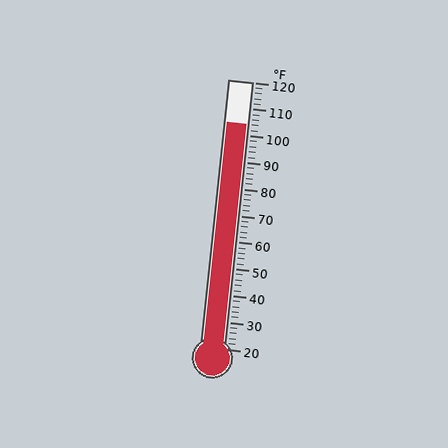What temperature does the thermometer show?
The thermometer shows approximately 104°F.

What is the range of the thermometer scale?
The thermometer scale ranges from 20°F to 120°F.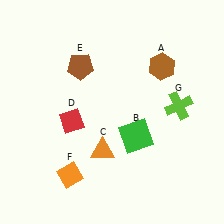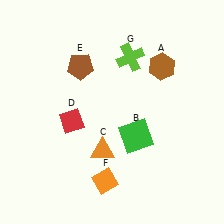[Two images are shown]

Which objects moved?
The objects that moved are: the orange diamond (F), the lime cross (G).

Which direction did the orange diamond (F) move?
The orange diamond (F) moved right.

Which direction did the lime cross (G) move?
The lime cross (G) moved left.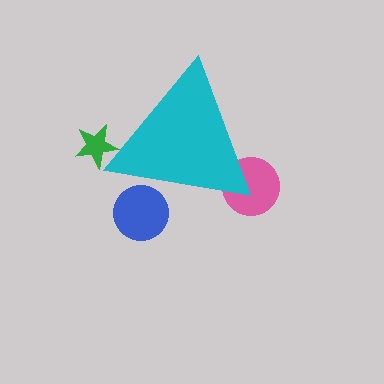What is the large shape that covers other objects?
A cyan triangle.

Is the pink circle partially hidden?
Yes, the pink circle is partially hidden behind the cyan triangle.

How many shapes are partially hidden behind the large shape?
3 shapes are partially hidden.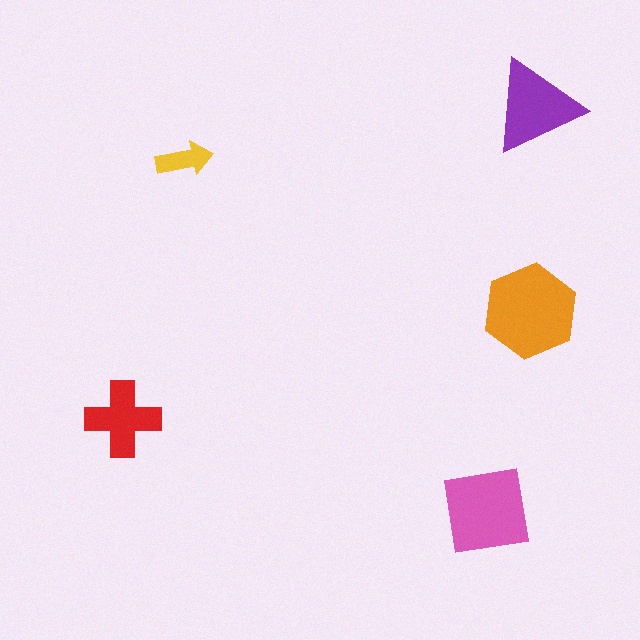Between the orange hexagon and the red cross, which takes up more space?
The orange hexagon.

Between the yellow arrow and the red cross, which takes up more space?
The red cross.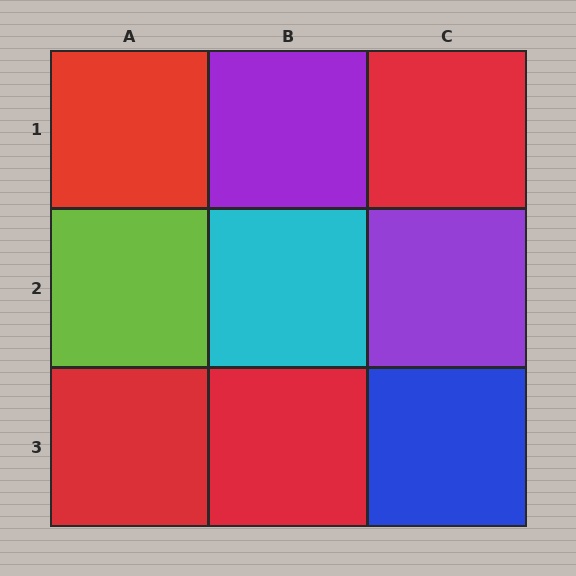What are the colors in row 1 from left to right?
Red, purple, red.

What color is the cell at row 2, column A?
Lime.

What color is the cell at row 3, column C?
Blue.